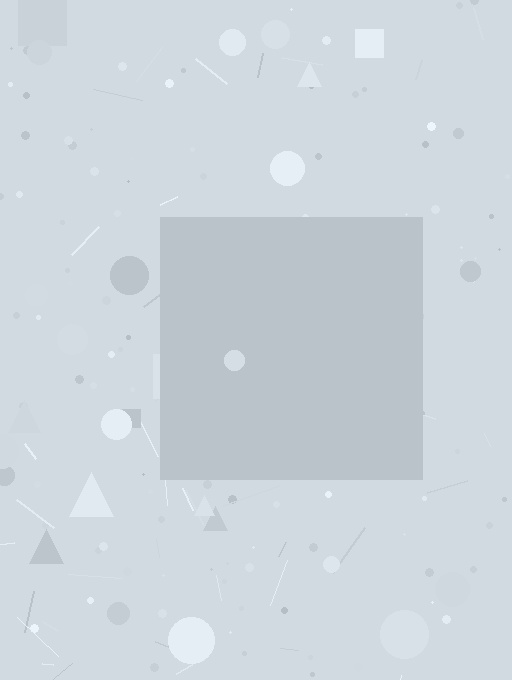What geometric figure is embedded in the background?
A square is embedded in the background.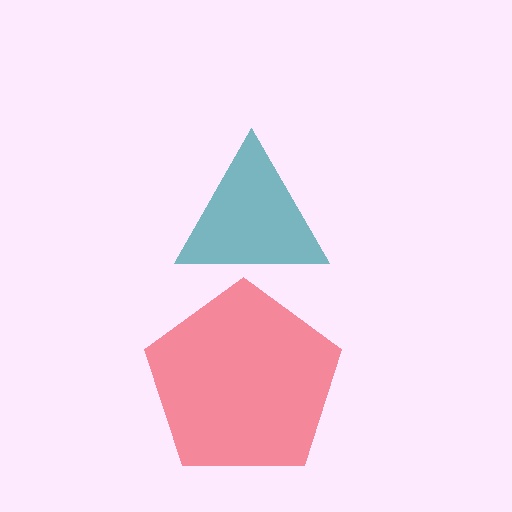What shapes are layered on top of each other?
The layered shapes are: a teal triangle, a red pentagon.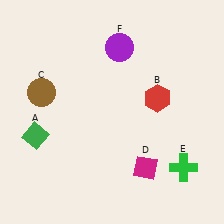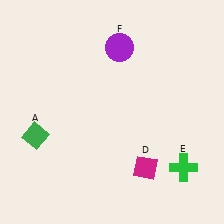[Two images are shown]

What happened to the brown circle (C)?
The brown circle (C) was removed in Image 2. It was in the top-left area of Image 1.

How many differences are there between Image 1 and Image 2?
There are 2 differences between the two images.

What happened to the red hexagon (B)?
The red hexagon (B) was removed in Image 2. It was in the top-right area of Image 1.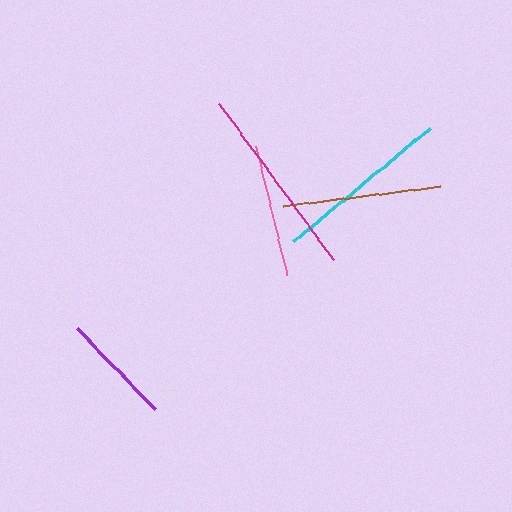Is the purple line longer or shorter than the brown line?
The brown line is longer than the purple line.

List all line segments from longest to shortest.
From longest to shortest: magenta, cyan, brown, pink, purple.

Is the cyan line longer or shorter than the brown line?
The cyan line is longer than the brown line.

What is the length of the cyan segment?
The cyan segment is approximately 177 pixels long.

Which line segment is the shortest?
The purple line is the shortest at approximately 112 pixels.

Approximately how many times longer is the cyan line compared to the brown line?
The cyan line is approximately 1.1 times the length of the brown line.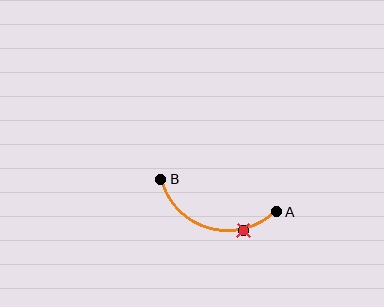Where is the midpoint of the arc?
The arc midpoint is the point on the curve farthest from the straight line joining A and B. It sits below that line.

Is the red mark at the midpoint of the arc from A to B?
No. The red mark lies on the arc but is closer to endpoint A. The arc midpoint would be at the point on the curve equidistant along the arc from both A and B.